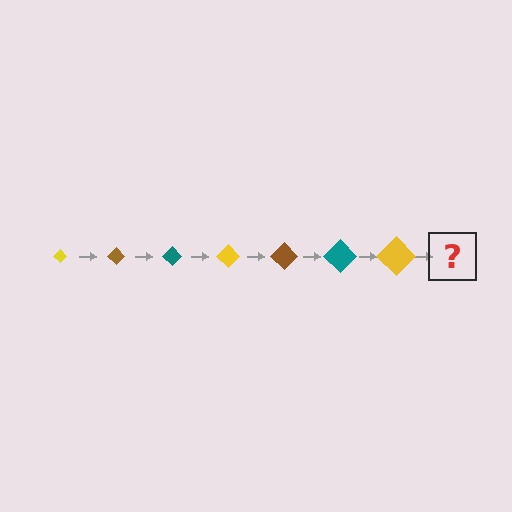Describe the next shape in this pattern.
It should be a brown diamond, larger than the previous one.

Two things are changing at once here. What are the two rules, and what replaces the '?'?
The two rules are that the diamond grows larger each step and the color cycles through yellow, brown, and teal. The '?' should be a brown diamond, larger than the previous one.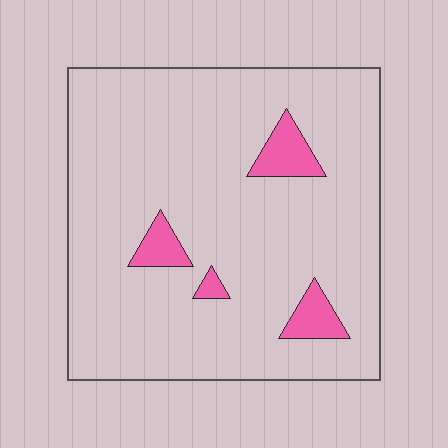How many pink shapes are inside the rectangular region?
4.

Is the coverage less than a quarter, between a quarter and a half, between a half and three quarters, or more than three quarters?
Less than a quarter.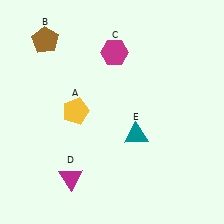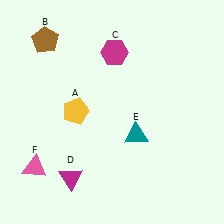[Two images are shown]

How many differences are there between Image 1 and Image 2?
There is 1 difference between the two images.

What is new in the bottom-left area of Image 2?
A pink triangle (F) was added in the bottom-left area of Image 2.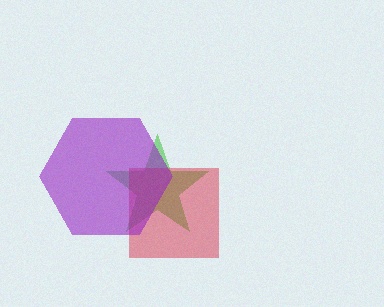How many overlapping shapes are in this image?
There are 3 overlapping shapes in the image.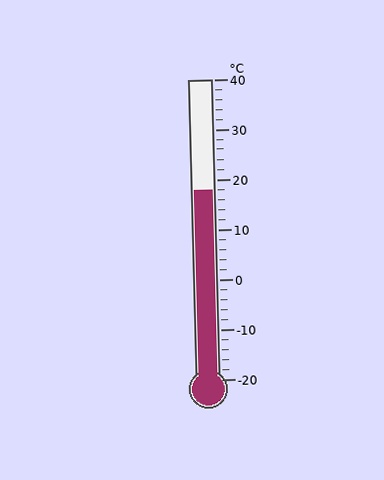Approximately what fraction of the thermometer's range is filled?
The thermometer is filled to approximately 65% of its range.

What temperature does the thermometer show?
The thermometer shows approximately 18°C.